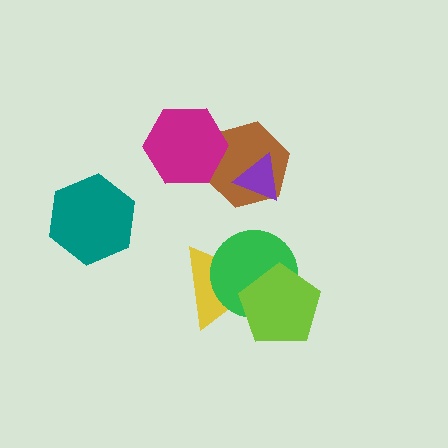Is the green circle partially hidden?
Yes, it is partially covered by another shape.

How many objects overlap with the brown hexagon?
2 objects overlap with the brown hexagon.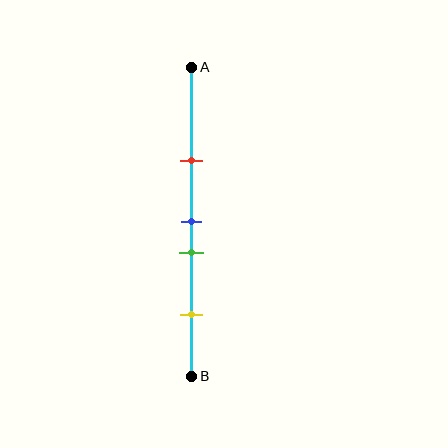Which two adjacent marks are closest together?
The blue and green marks are the closest adjacent pair.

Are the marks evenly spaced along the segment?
No, the marks are not evenly spaced.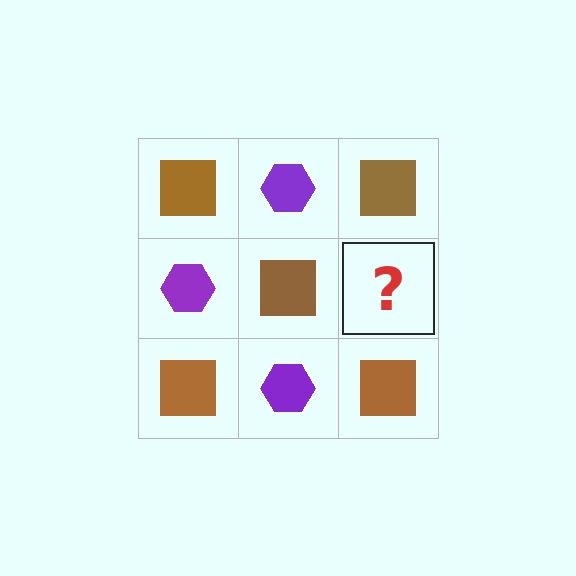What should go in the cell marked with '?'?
The missing cell should contain a purple hexagon.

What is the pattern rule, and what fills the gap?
The rule is that it alternates brown square and purple hexagon in a checkerboard pattern. The gap should be filled with a purple hexagon.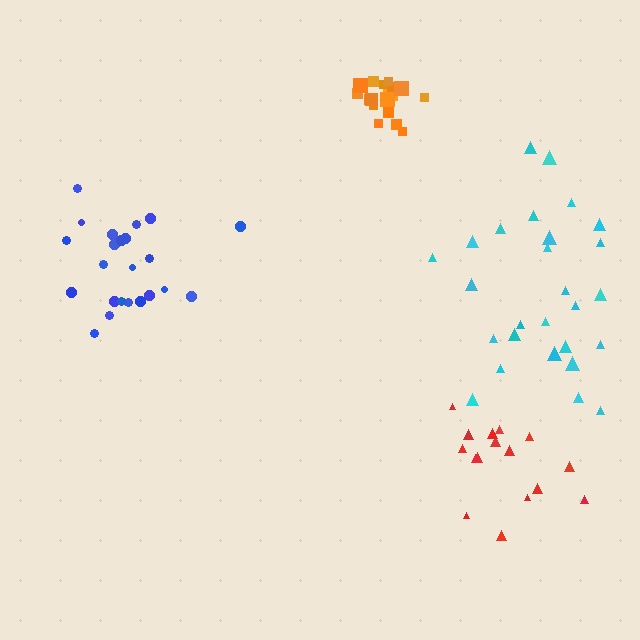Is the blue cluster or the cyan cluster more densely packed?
Blue.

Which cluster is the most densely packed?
Orange.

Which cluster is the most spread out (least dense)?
Cyan.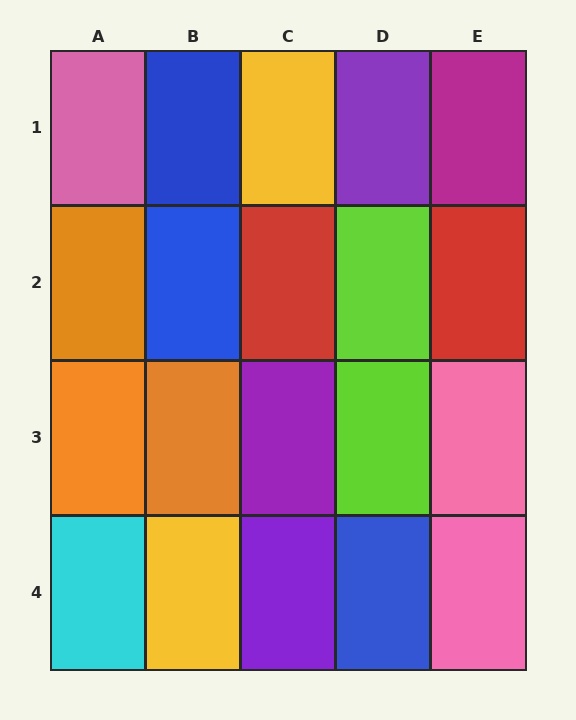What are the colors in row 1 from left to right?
Pink, blue, yellow, purple, magenta.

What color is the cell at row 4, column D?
Blue.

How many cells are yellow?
2 cells are yellow.